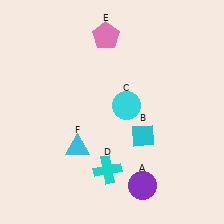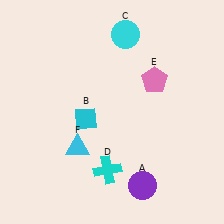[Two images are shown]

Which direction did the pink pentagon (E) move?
The pink pentagon (E) moved right.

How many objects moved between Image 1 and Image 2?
3 objects moved between the two images.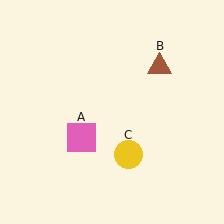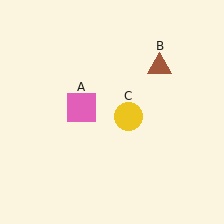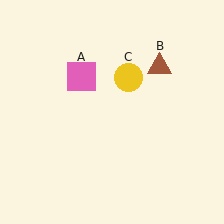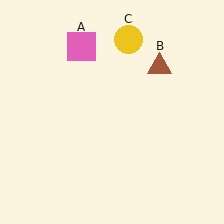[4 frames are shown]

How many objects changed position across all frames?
2 objects changed position: pink square (object A), yellow circle (object C).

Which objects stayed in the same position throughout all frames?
Brown triangle (object B) remained stationary.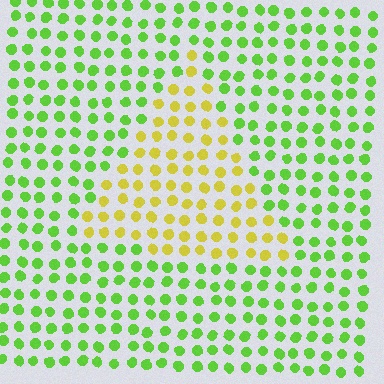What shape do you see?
I see a triangle.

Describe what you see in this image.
The image is filled with small lime elements in a uniform arrangement. A triangle-shaped region is visible where the elements are tinted to a slightly different hue, forming a subtle color boundary.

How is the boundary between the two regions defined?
The boundary is defined purely by a slight shift in hue (about 48 degrees). Spacing, size, and orientation are identical on both sides.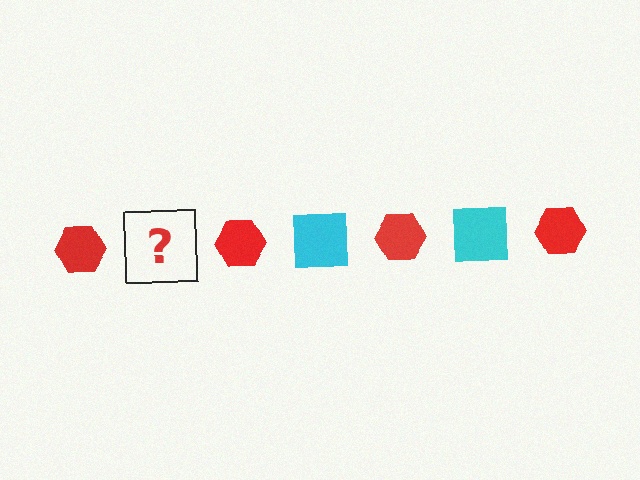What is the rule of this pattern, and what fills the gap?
The rule is that the pattern alternates between red hexagon and cyan square. The gap should be filled with a cyan square.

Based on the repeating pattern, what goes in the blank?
The blank should be a cyan square.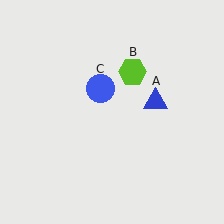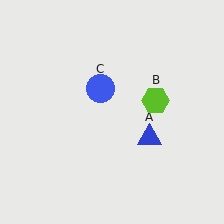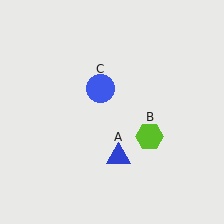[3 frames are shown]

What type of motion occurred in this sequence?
The blue triangle (object A), lime hexagon (object B) rotated clockwise around the center of the scene.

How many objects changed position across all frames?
2 objects changed position: blue triangle (object A), lime hexagon (object B).